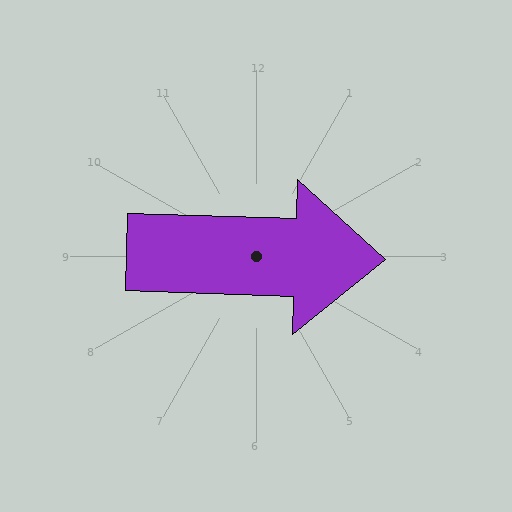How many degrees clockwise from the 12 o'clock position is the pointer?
Approximately 92 degrees.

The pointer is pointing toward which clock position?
Roughly 3 o'clock.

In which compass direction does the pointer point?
East.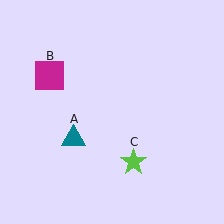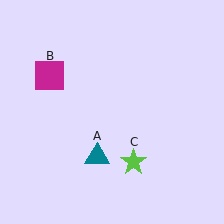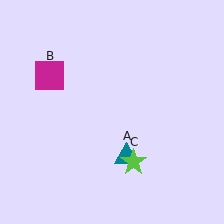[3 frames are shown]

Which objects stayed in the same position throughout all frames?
Magenta square (object B) and lime star (object C) remained stationary.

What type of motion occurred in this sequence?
The teal triangle (object A) rotated counterclockwise around the center of the scene.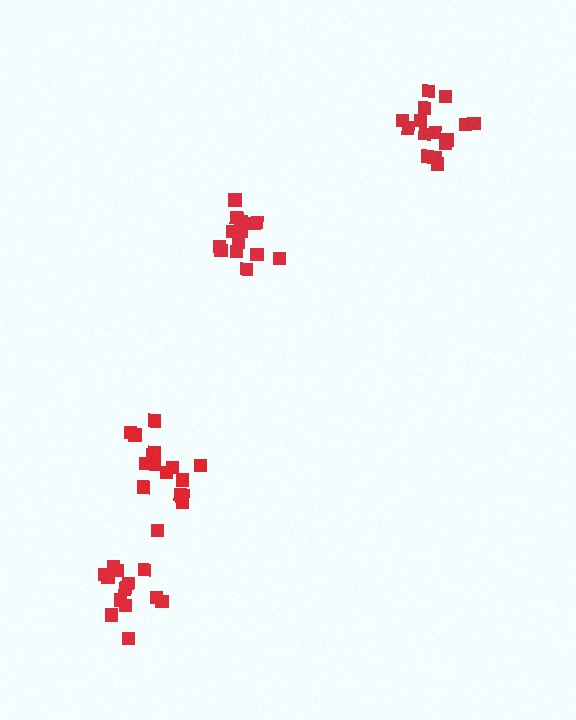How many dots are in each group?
Group 1: 15 dots, Group 2: 16 dots, Group 3: 15 dots, Group 4: 15 dots (61 total).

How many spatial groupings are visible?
There are 4 spatial groupings.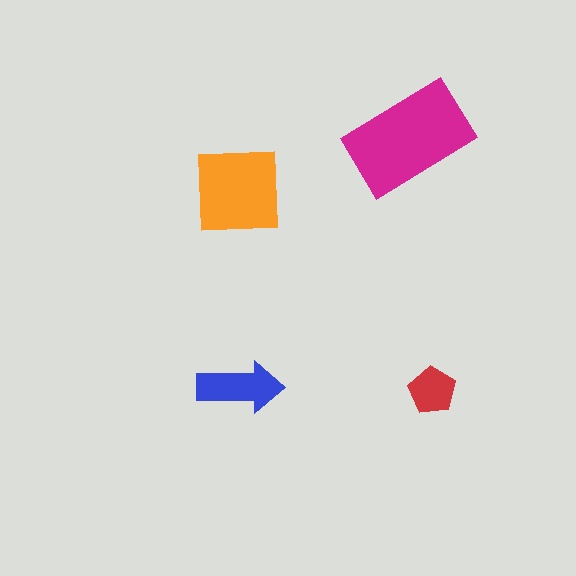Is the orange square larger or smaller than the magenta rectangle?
Smaller.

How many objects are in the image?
There are 4 objects in the image.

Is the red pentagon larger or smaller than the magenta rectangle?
Smaller.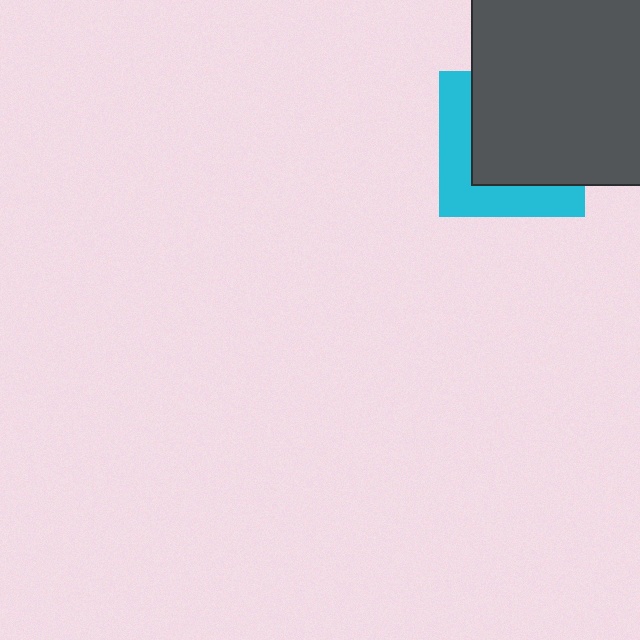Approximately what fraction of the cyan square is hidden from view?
Roughly 61% of the cyan square is hidden behind the dark gray square.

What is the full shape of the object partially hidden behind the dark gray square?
The partially hidden object is a cyan square.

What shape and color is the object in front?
The object in front is a dark gray square.